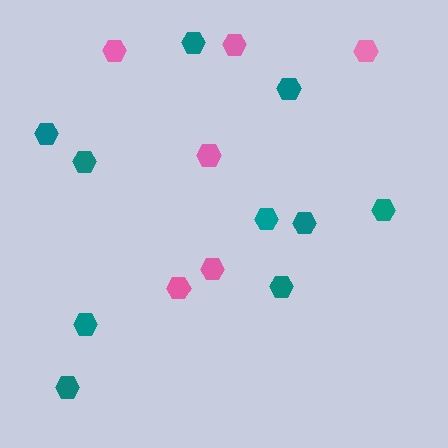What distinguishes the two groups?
There are 2 groups: one group of pink hexagons (6) and one group of teal hexagons (10).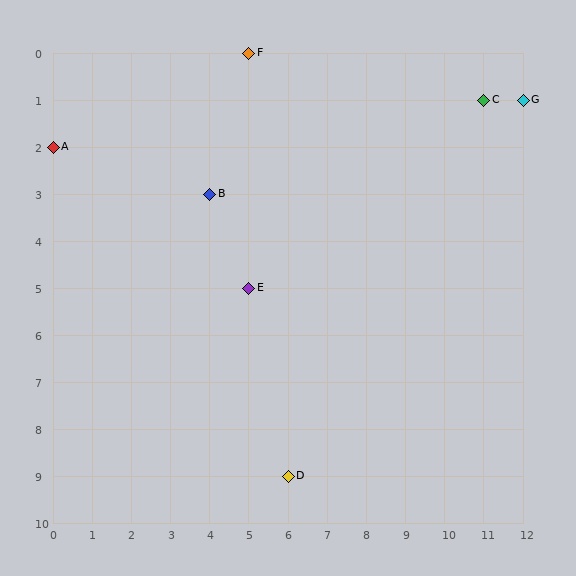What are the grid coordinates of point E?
Point E is at grid coordinates (5, 5).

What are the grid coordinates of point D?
Point D is at grid coordinates (6, 9).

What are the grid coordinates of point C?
Point C is at grid coordinates (11, 1).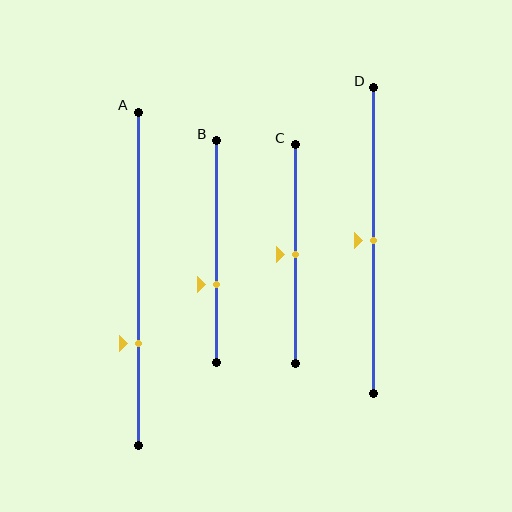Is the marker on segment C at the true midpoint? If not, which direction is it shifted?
Yes, the marker on segment C is at the true midpoint.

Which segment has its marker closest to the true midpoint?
Segment C has its marker closest to the true midpoint.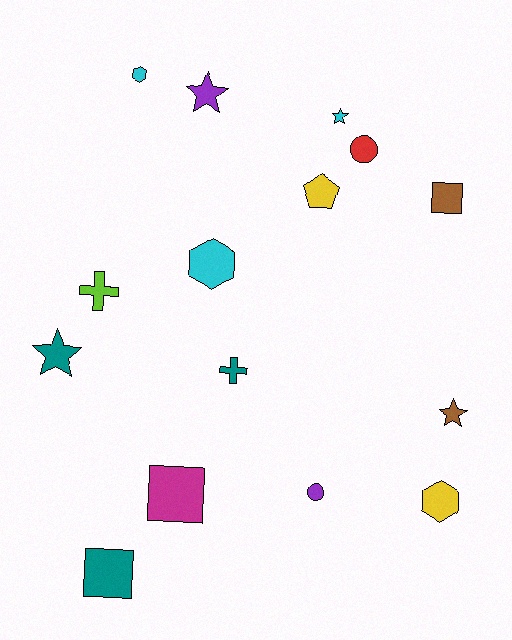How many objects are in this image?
There are 15 objects.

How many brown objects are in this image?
There are 2 brown objects.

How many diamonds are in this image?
There are no diamonds.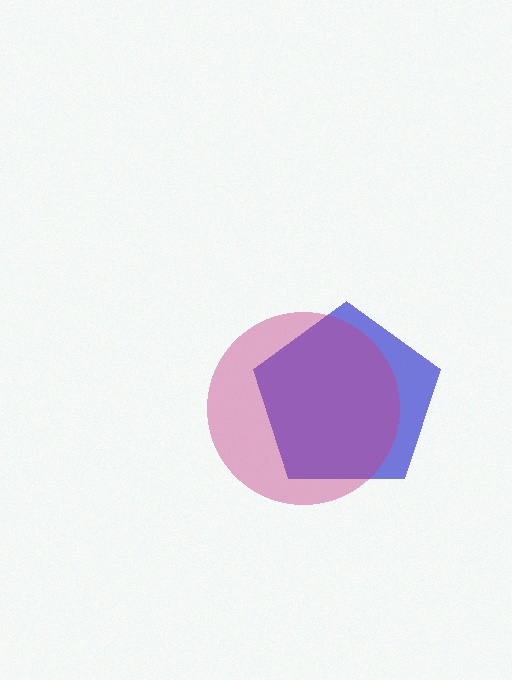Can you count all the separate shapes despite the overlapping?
Yes, there are 2 separate shapes.